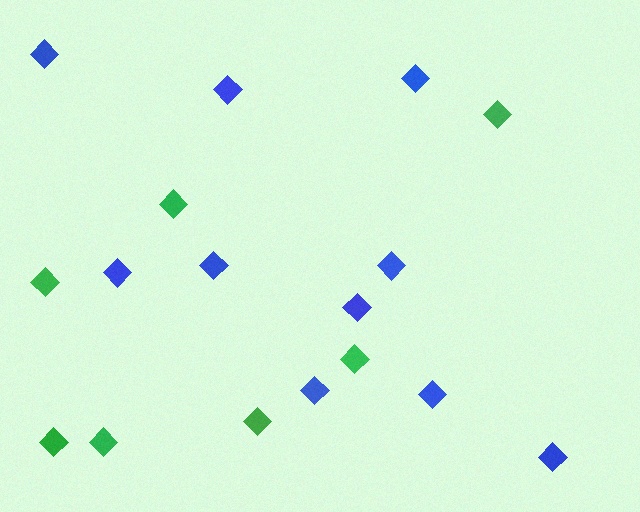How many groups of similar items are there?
There are 2 groups: one group of green diamonds (7) and one group of blue diamonds (10).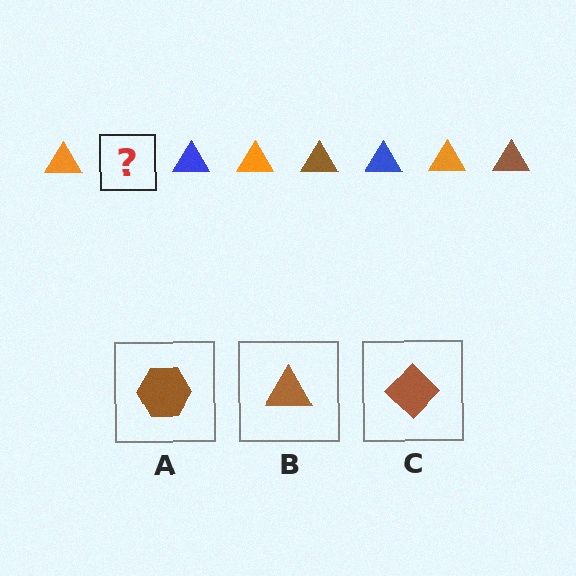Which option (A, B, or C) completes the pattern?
B.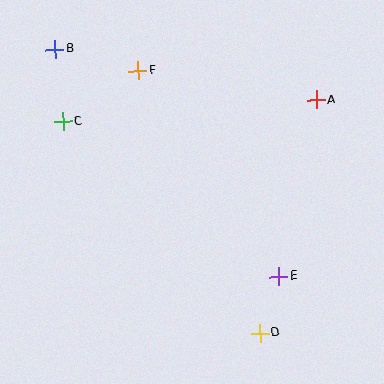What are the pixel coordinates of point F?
Point F is at (138, 71).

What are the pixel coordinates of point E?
Point E is at (279, 277).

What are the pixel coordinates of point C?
Point C is at (63, 122).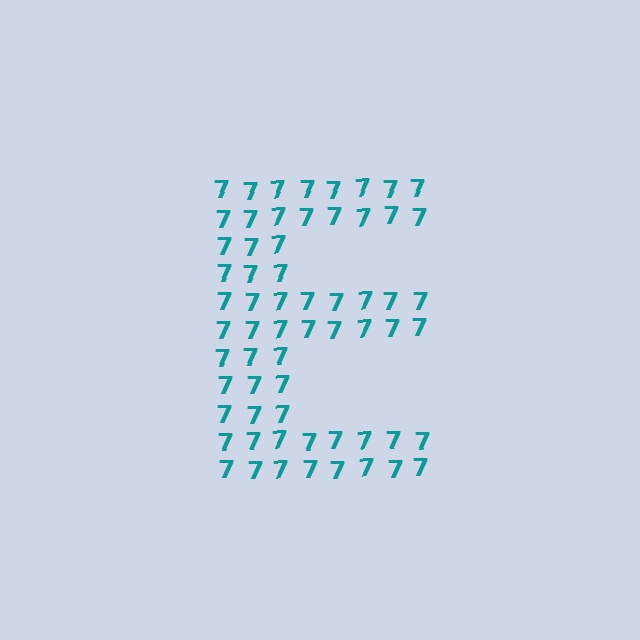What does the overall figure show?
The overall figure shows the letter E.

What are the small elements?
The small elements are digit 7's.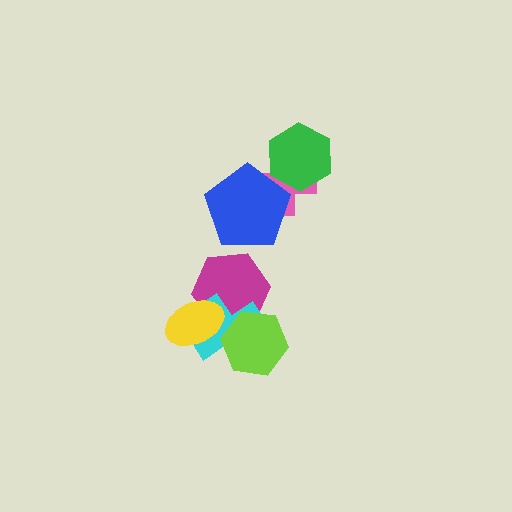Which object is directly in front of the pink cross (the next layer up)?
The blue pentagon is directly in front of the pink cross.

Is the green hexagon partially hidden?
No, no other shape covers it.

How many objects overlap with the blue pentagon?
1 object overlaps with the blue pentagon.